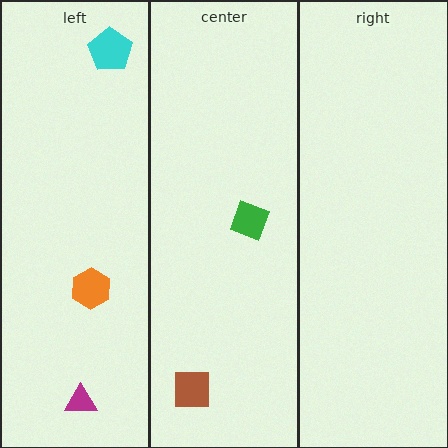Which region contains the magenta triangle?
The left region.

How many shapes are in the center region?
2.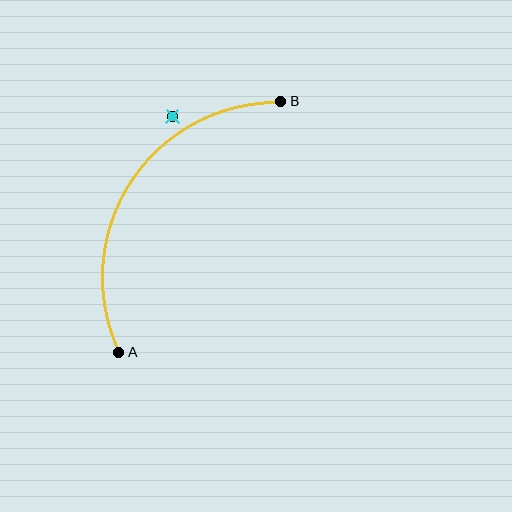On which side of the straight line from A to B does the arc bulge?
The arc bulges to the left of the straight line connecting A and B.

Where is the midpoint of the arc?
The arc midpoint is the point on the curve farthest from the straight line joining A and B. It sits to the left of that line.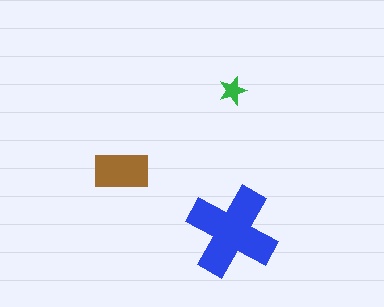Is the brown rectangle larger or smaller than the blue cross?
Smaller.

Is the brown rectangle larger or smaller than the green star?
Larger.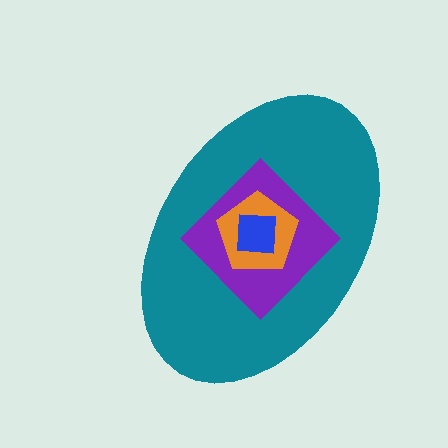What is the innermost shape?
The blue square.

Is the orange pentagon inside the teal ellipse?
Yes.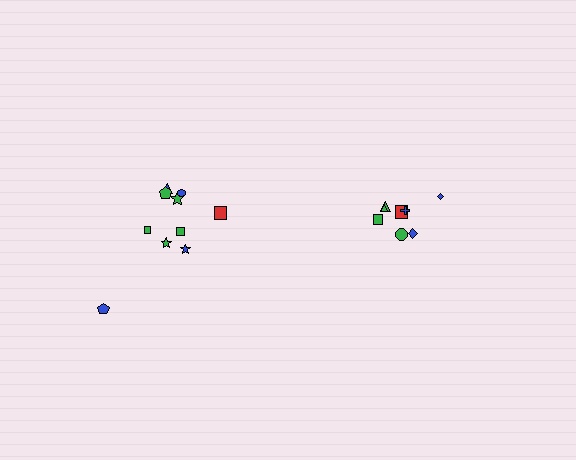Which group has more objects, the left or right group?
The left group.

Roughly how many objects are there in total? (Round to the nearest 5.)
Roughly 20 objects in total.